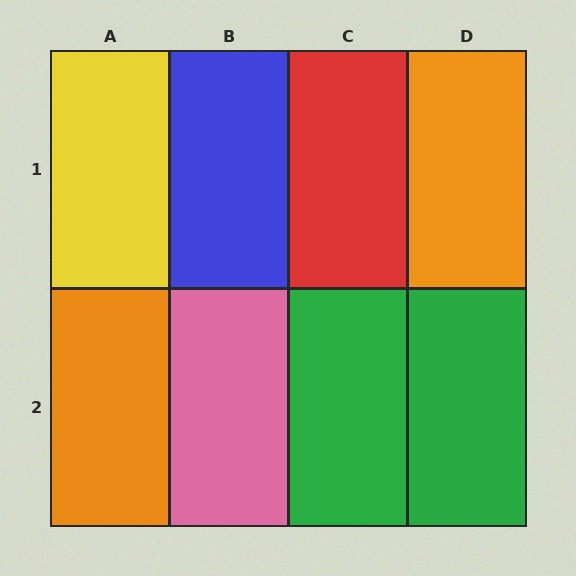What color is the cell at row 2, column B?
Pink.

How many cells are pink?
1 cell is pink.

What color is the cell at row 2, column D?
Green.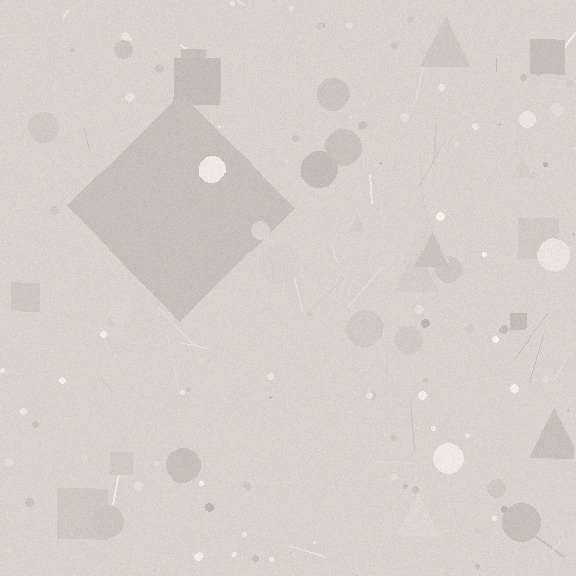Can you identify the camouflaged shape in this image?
The camouflaged shape is a diamond.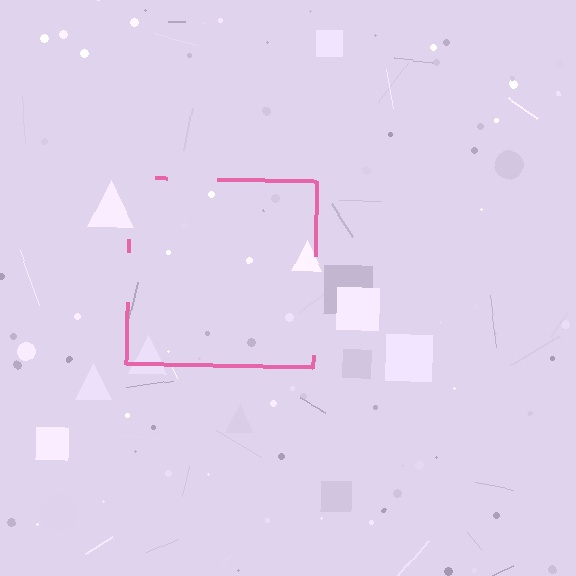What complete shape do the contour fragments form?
The contour fragments form a square.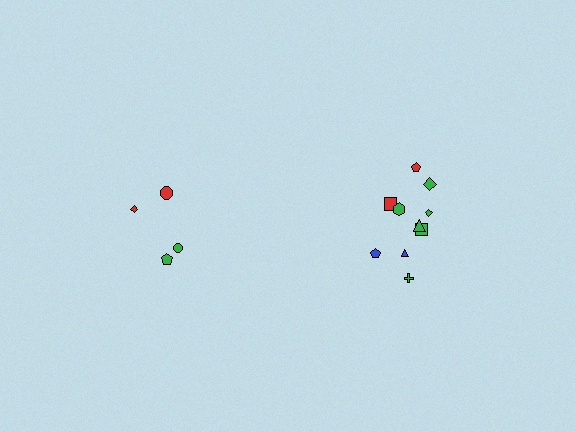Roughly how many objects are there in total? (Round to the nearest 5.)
Roughly 15 objects in total.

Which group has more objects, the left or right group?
The right group.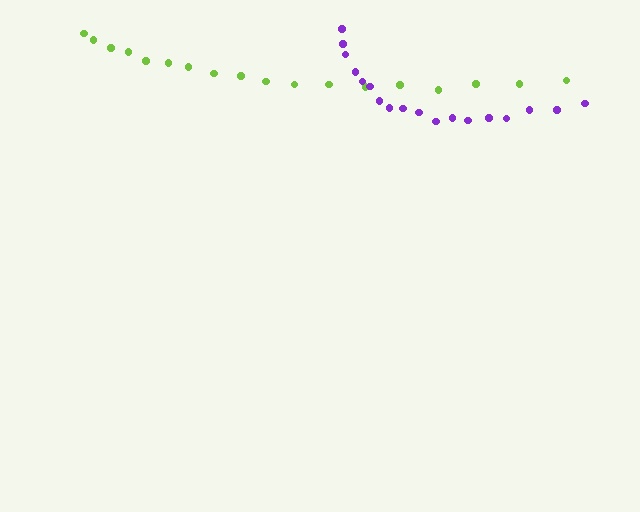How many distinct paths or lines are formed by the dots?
There are 2 distinct paths.